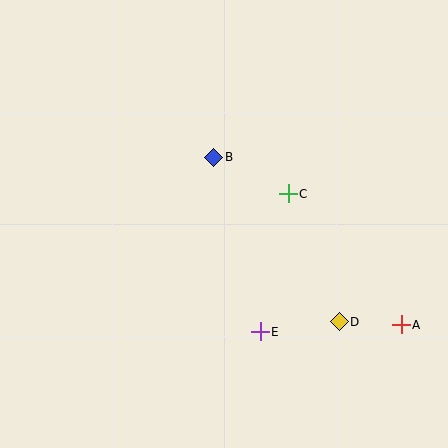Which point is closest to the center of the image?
Point B at (214, 157) is closest to the center.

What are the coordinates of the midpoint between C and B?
The midpoint between C and B is at (251, 175).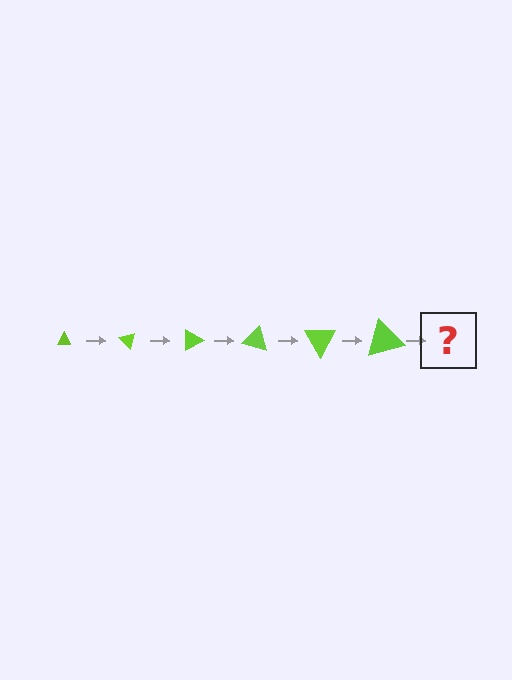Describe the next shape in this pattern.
It should be a triangle, larger than the previous one and rotated 270 degrees from the start.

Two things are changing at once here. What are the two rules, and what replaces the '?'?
The two rules are that the triangle grows larger each step and it rotates 45 degrees each step. The '?' should be a triangle, larger than the previous one and rotated 270 degrees from the start.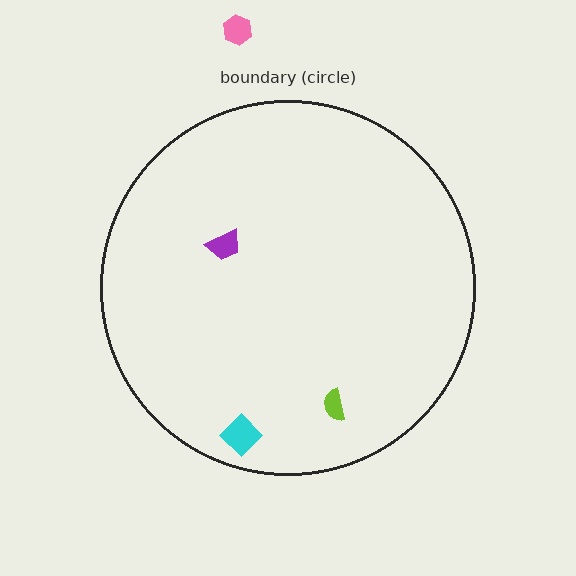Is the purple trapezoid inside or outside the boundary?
Inside.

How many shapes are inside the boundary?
3 inside, 1 outside.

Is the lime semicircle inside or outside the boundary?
Inside.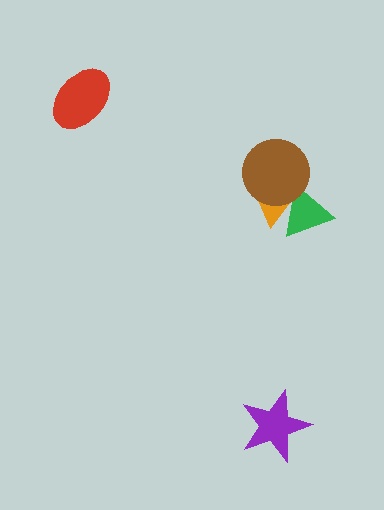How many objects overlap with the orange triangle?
2 objects overlap with the orange triangle.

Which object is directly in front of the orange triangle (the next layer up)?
The green triangle is directly in front of the orange triangle.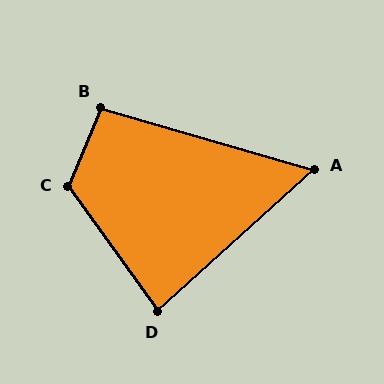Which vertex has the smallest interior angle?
A, at approximately 58 degrees.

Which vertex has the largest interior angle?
C, at approximately 122 degrees.